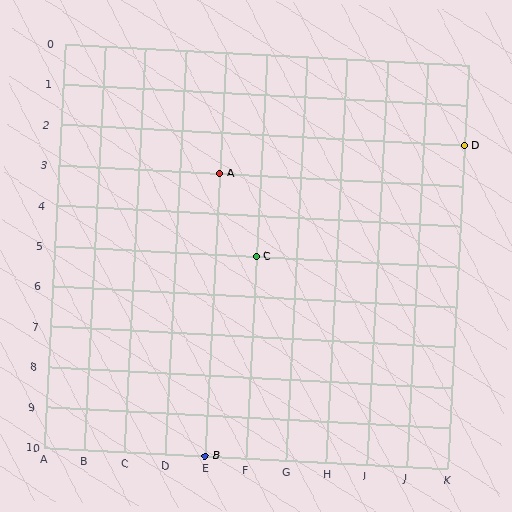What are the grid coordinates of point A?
Point A is at grid coordinates (E, 3).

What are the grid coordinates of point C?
Point C is at grid coordinates (F, 5).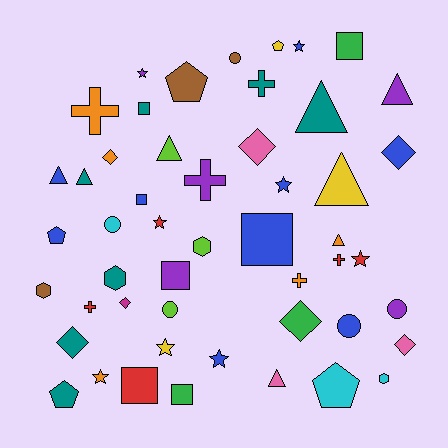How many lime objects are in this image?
There are 3 lime objects.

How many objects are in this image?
There are 50 objects.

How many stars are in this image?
There are 8 stars.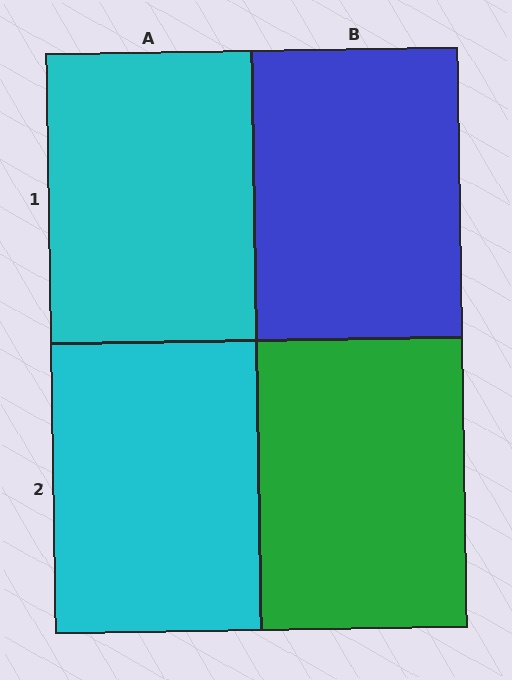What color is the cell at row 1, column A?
Cyan.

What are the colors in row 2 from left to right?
Cyan, green.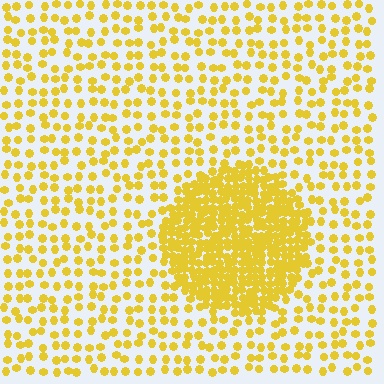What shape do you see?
I see a circle.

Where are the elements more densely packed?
The elements are more densely packed inside the circle boundary.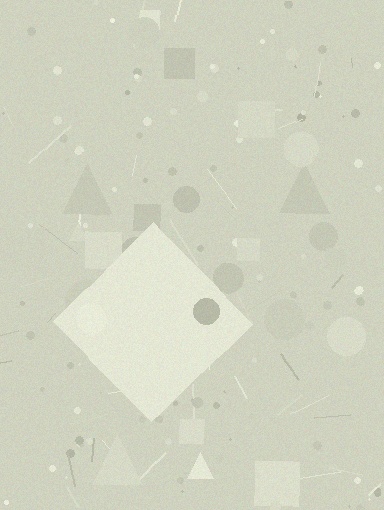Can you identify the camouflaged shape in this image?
The camouflaged shape is a diamond.